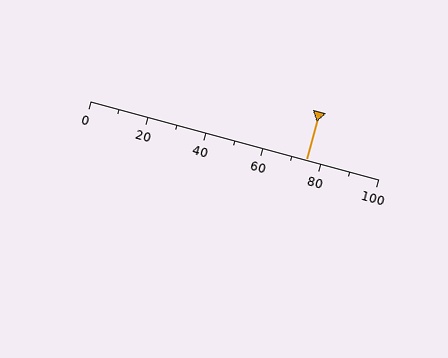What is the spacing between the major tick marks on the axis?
The major ticks are spaced 20 apart.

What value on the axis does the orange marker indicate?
The marker indicates approximately 75.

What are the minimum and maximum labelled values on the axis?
The axis runs from 0 to 100.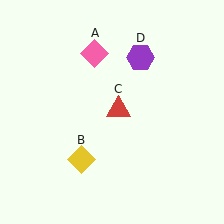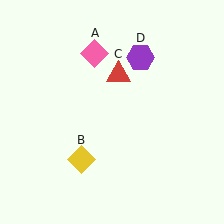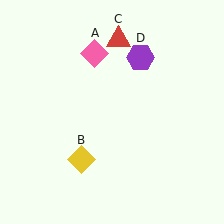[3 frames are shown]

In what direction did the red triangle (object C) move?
The red triangle (object C) moved up.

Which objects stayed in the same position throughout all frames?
Pink diamond (object A) and yellow diamond (object B) and purple hexagon (object D) remained stationary.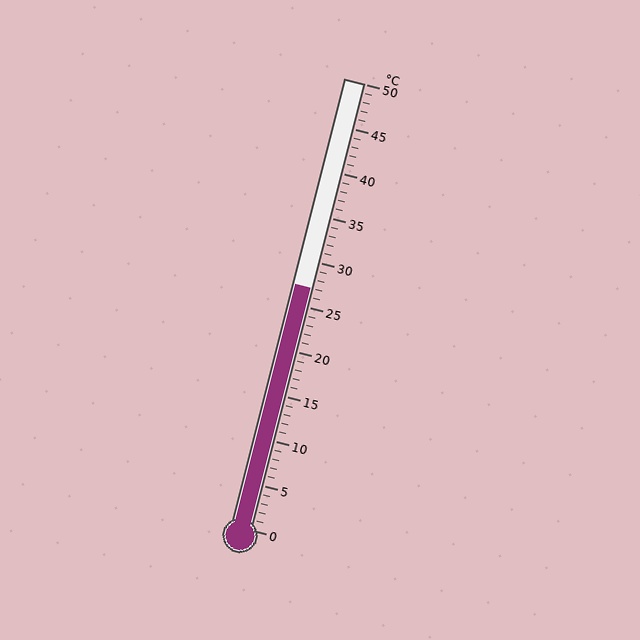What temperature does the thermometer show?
The thermometer shows approximately 27°C.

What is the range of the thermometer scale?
The thermometer scale ranges from 0°C to 50°C.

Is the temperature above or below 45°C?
The temperature is below 45°C.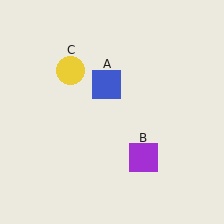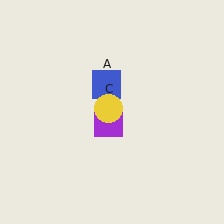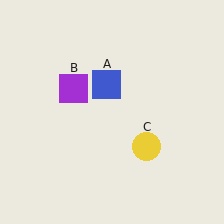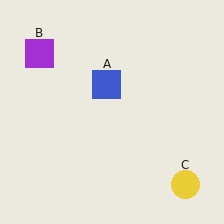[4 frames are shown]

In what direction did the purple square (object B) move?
The purple square (object B) moved up and to the left.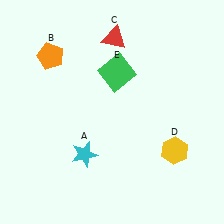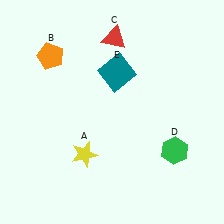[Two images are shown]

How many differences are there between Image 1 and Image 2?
There are 3 differences between the two images.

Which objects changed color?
A changed from cyan to yellow. D changed from yellow to green. E changed from green to teal.